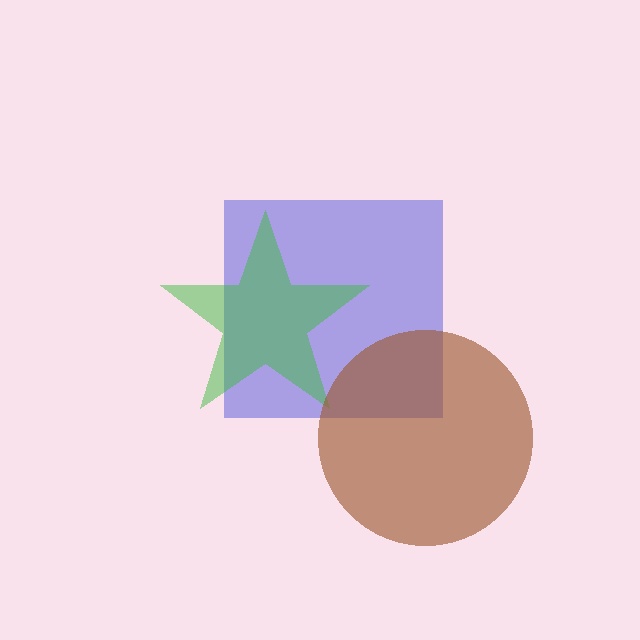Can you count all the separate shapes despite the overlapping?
Yes, there are 3 separate shapes.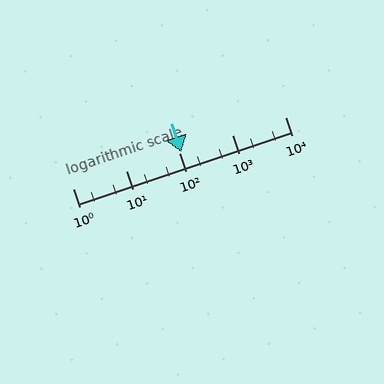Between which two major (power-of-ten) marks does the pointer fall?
The pointer is between 100 and 1000.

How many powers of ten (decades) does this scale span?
The scale spans 4 decades, from 1 to 10000.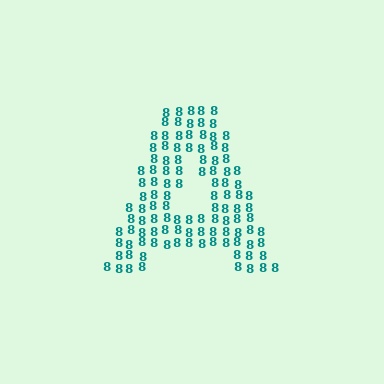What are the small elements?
The small elements are digit 8's.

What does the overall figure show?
The overall figure shows the letter A.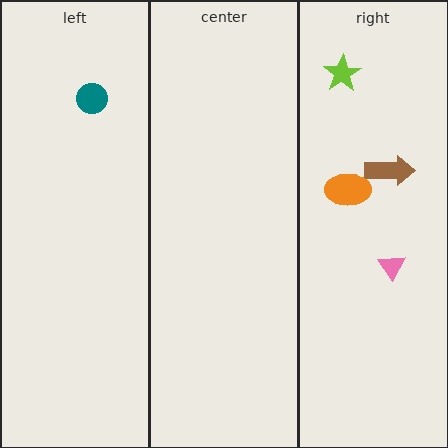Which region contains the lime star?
The right region.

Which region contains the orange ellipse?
The right region.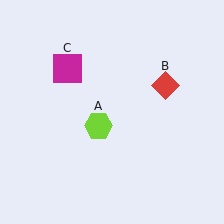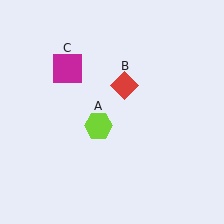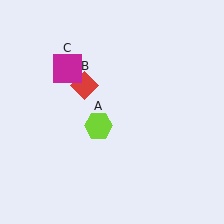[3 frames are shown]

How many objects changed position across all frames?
1 object changed position: red diamond (object B).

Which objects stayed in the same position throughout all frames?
Lime hexagon (object A) and magenta square (object C) remained stationary.